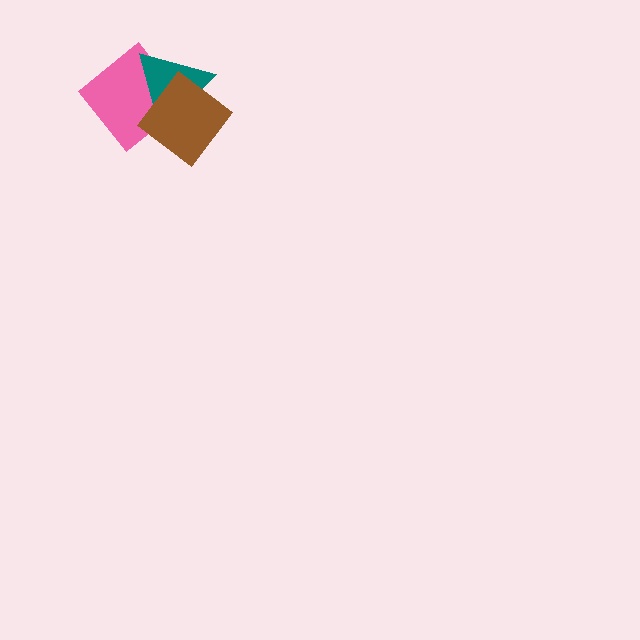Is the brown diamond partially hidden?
No, no other shape covers it.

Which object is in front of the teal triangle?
The brown diamond is in front of the teal triangle.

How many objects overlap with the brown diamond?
2 objects overlap with the brown diamond.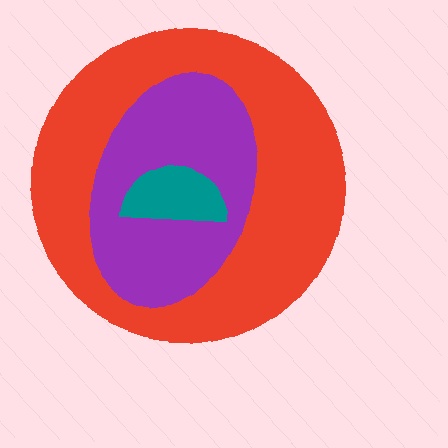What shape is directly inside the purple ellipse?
The teal semicircle.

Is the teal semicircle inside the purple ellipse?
Yes.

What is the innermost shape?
The teal semicircle.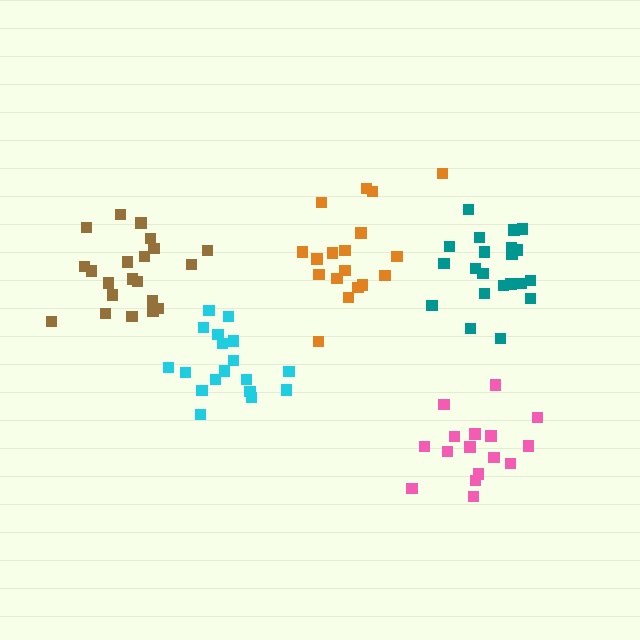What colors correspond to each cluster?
The clusters are colored: pink, brown, cyan, orange, teal.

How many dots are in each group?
Group 1: 16 dots, Group 2: 21 dots, Group 3: 18 dots, Group 4: 18 dots, Group 5: 21 dots (94 total).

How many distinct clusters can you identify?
There are 5 distinct clusters.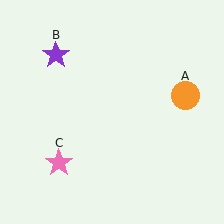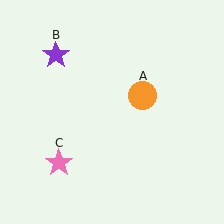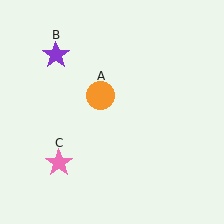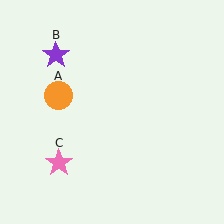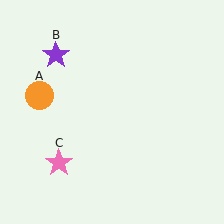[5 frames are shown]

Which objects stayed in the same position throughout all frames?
Purple star (object B) and pink star (object C) remained stationary.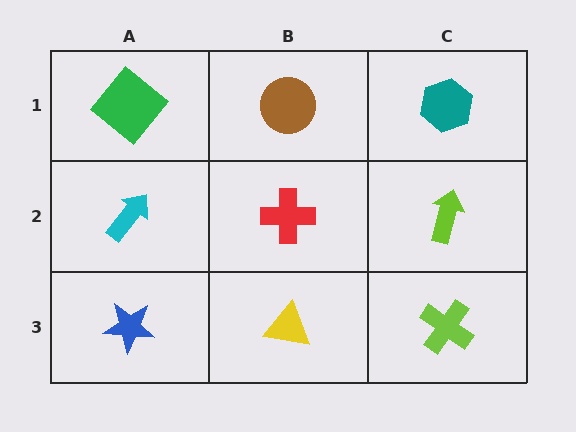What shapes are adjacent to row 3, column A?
A cyan arrow (row 2, column A), a yellow triangle (row 3, column B).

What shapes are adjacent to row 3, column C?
A lime arrow (row 2, column C), a yellow triangle (row 3, column B).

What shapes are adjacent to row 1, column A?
A cyan arrow (row 2, column A), a brown circle (row 1, column B).